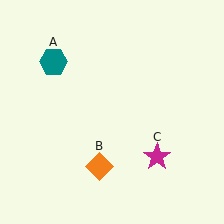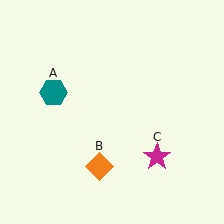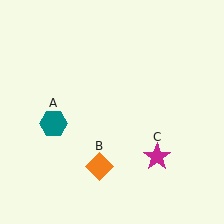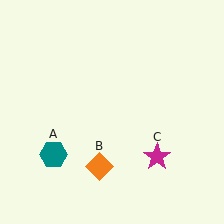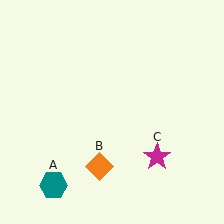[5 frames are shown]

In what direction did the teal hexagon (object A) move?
The teal hexagon (object A) moved down.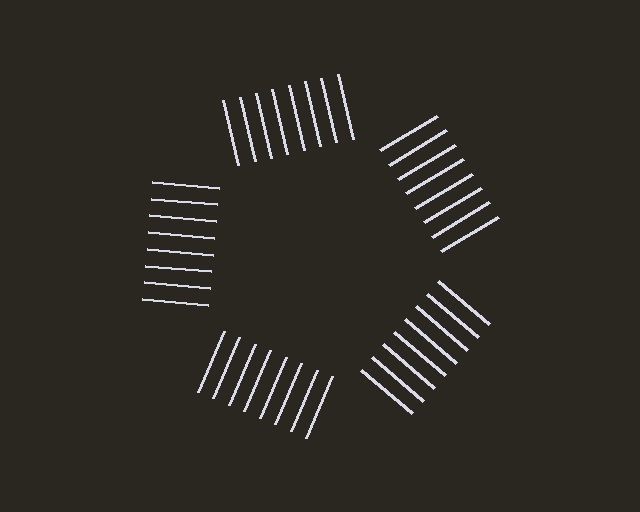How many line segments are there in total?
40 — 8 along each of the 5 edges.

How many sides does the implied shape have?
5 sides — the line-ends trace a pentagon.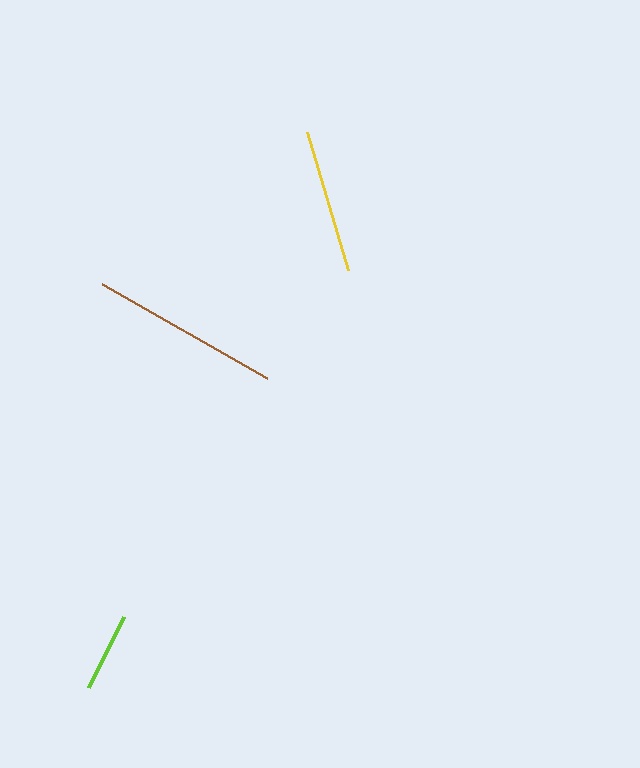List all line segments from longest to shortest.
From longest to shortest: brown, yellow, lime.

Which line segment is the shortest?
The lime line is the shortest at approximately 79 pixels.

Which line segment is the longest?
The brown line is the longest at approximately 190 pixels.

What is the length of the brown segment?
The brown segment is approximately 190 pixels long.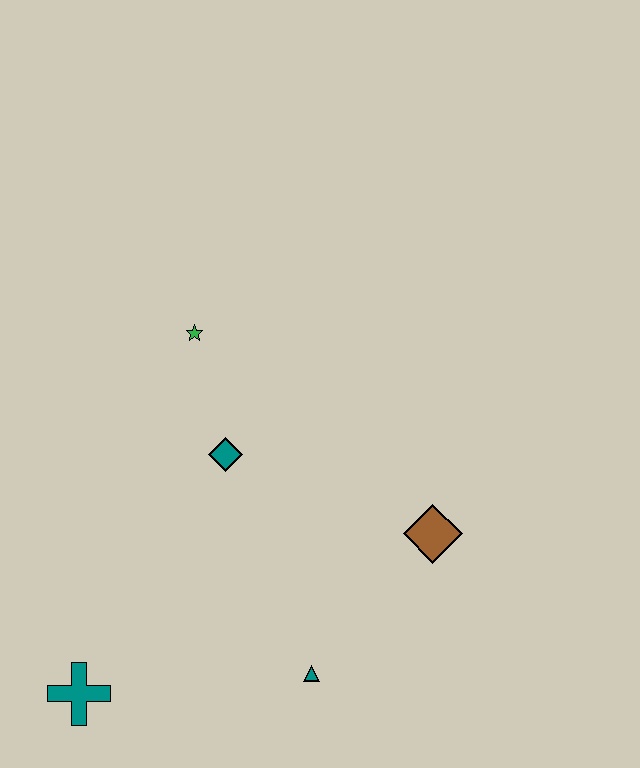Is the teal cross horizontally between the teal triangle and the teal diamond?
No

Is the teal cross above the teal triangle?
No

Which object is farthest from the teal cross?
The brown diamond is farthest from the teal cross.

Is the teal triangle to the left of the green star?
No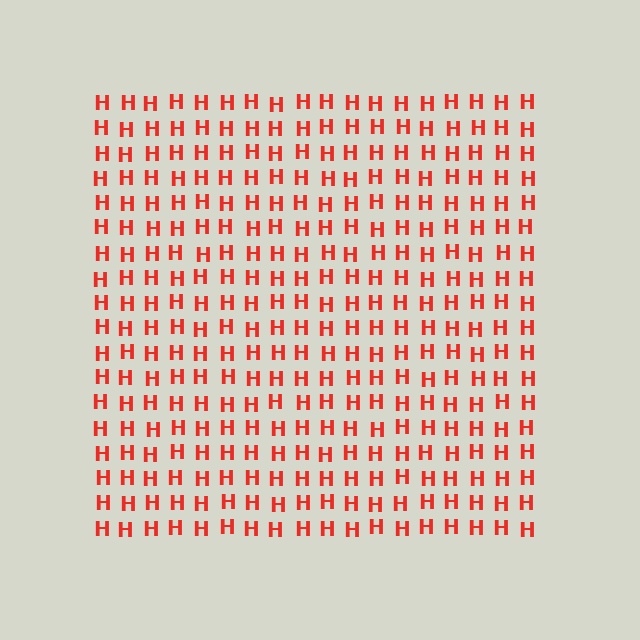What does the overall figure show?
The overall figure shows a square.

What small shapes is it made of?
It is made of small letter H's.